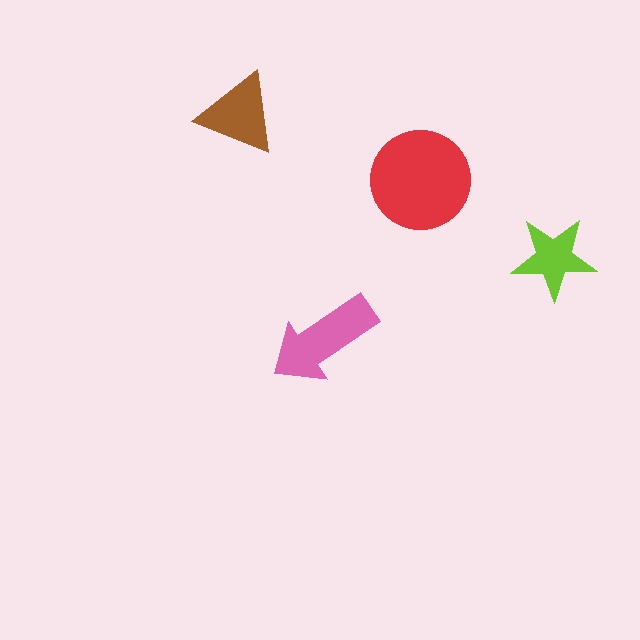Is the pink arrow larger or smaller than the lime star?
Larger.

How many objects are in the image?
There are 4 objects in the image.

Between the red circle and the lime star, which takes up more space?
The red circle.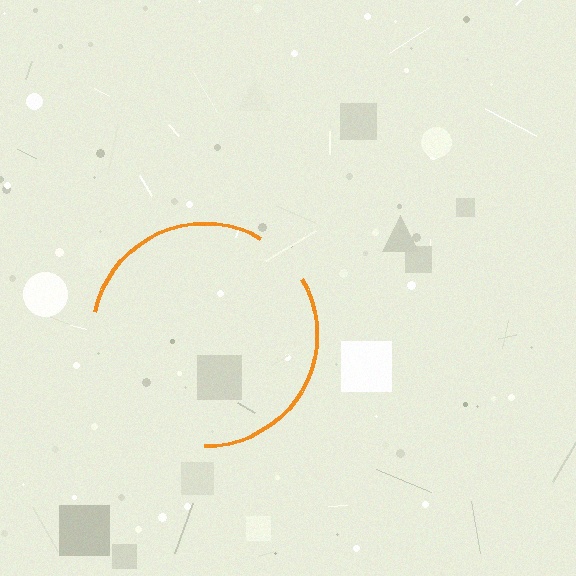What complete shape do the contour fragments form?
The contour fragments form a circle.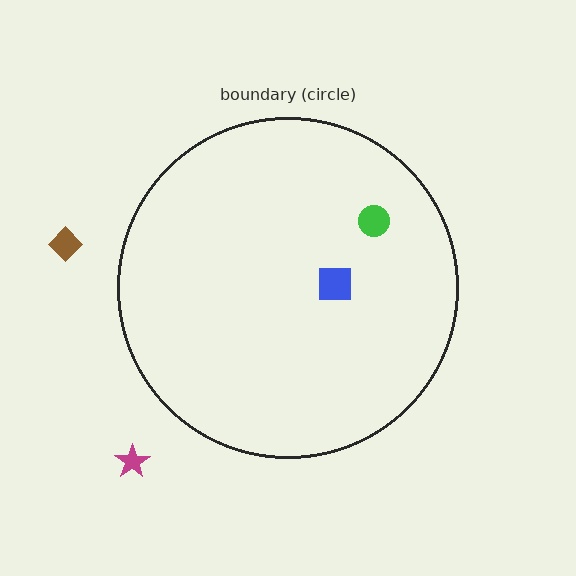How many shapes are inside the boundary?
2 inside, 2 outside.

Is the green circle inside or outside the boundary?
Inside.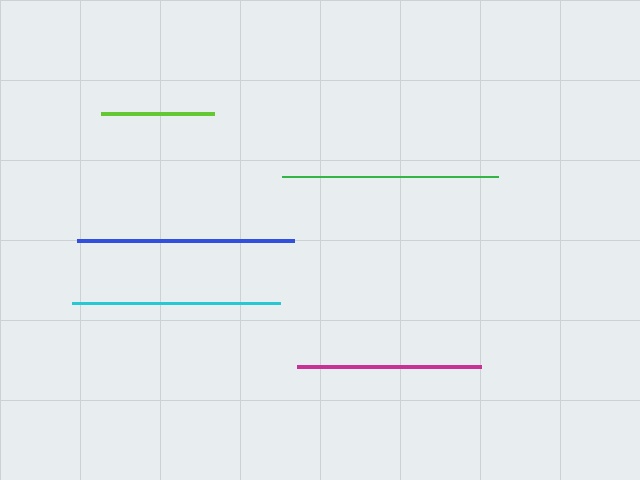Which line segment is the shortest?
The lime line is the shortest at approximately 113 pixels.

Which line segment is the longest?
The blue line is the longest at approximately 217 pixels.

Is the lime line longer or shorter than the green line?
The green line is longer than the lime line.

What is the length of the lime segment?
The lime segment is approximately 113 pixels long.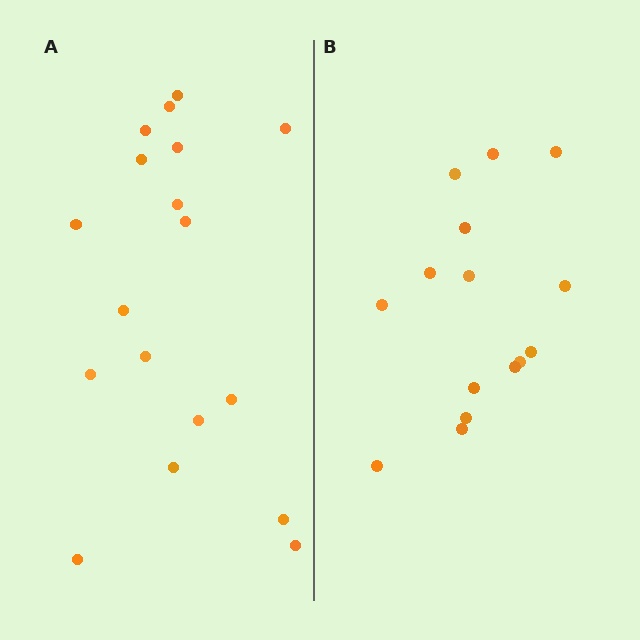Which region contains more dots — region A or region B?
Region A (the left region) has more dots.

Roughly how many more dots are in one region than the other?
Region A has just a few more — roughly 2 or 3 more dots than region B.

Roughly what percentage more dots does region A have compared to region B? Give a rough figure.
About 20% more.